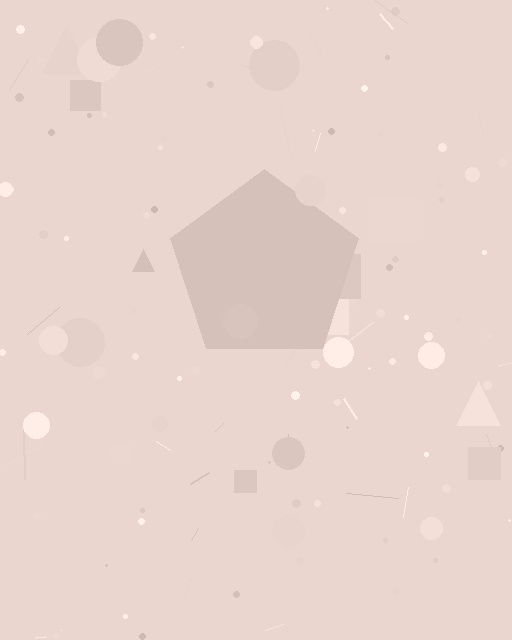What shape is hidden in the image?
A pentagon is hidden in the image.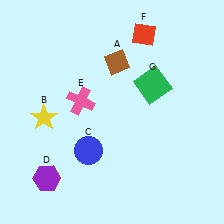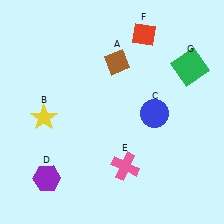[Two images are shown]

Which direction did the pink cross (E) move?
The pink cross (E) moved down.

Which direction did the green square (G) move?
The green square (G) moved right.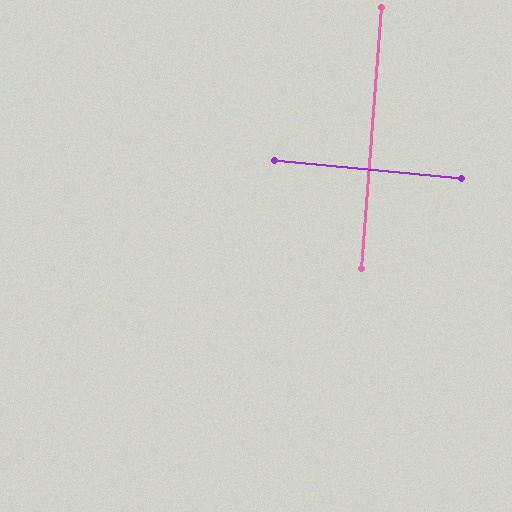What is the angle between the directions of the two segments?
Approximately 89 degrees.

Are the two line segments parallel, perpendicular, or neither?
Perpendicular — they meet at approximately 89°.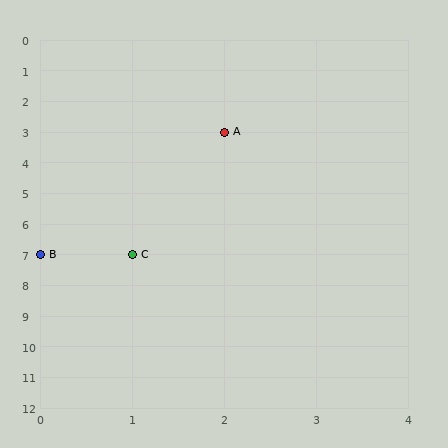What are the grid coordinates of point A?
Point A is at grid coordinates (2, 3).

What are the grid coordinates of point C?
Point C is at grid coordinates (1, 7).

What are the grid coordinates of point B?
Point B is at grid coordinates (0, 7).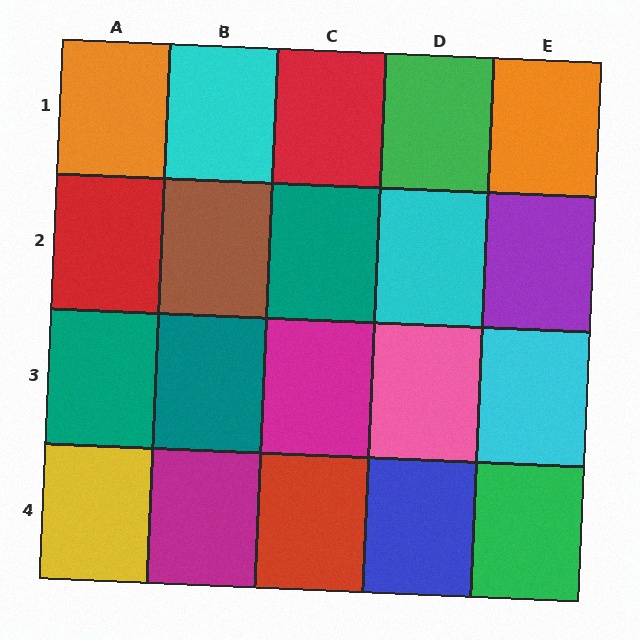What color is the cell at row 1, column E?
Orange.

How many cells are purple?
1 cell is purple.